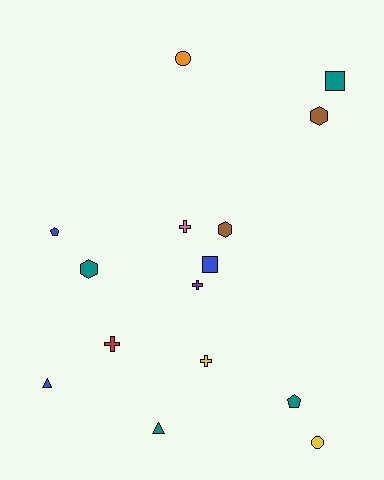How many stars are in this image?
There are no stars.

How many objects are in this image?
There are 15 objects.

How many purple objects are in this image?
There is 1 purple object.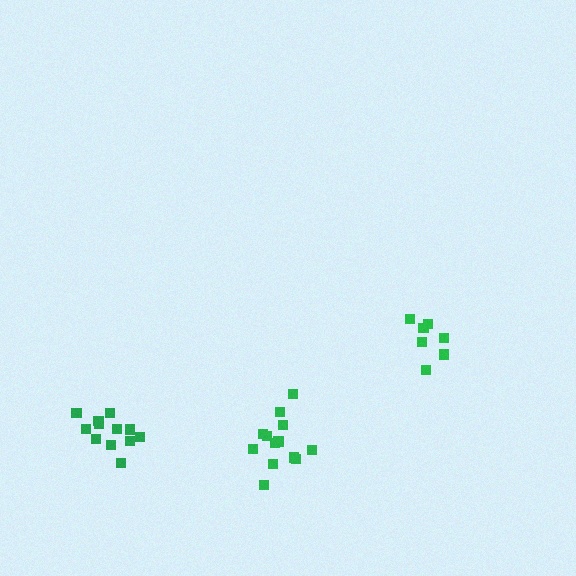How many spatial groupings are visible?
There are 3 spatial groupings.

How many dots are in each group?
Group 1: 7 dots, Group 2: 13 dots, Group 3: 12 dots (32 total).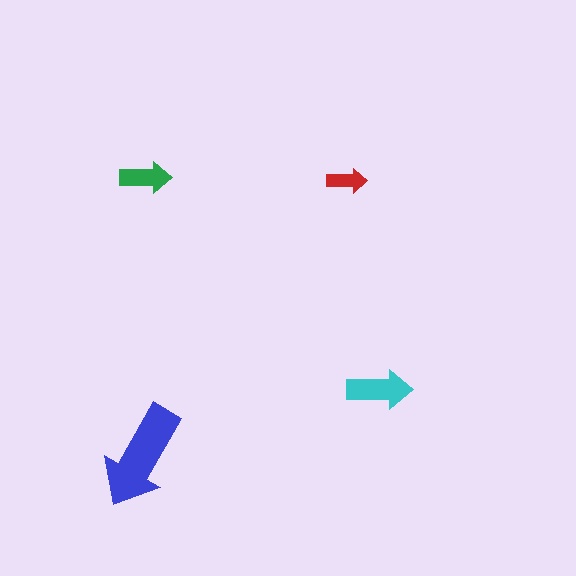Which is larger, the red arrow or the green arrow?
The green one.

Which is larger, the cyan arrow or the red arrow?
The cyan one.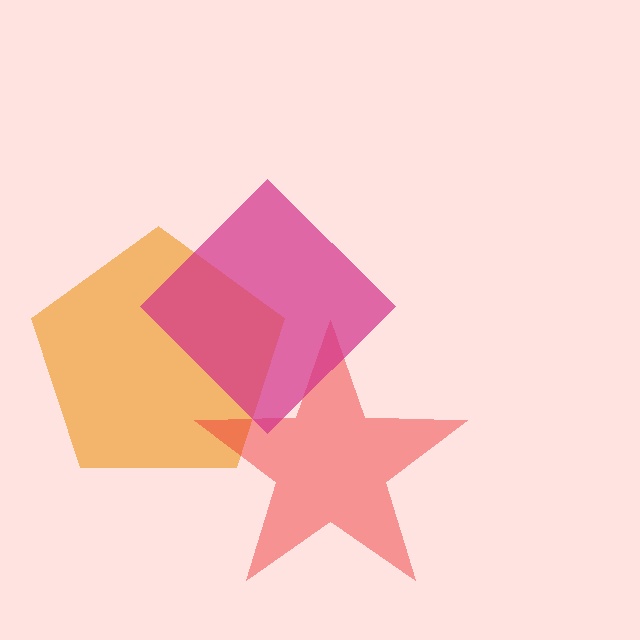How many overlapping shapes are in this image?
There are 3 overlapping shapes in the image.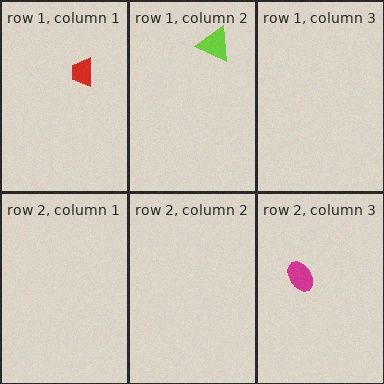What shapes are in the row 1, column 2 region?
The lime triangle.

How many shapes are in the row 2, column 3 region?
1.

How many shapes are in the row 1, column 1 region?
1.